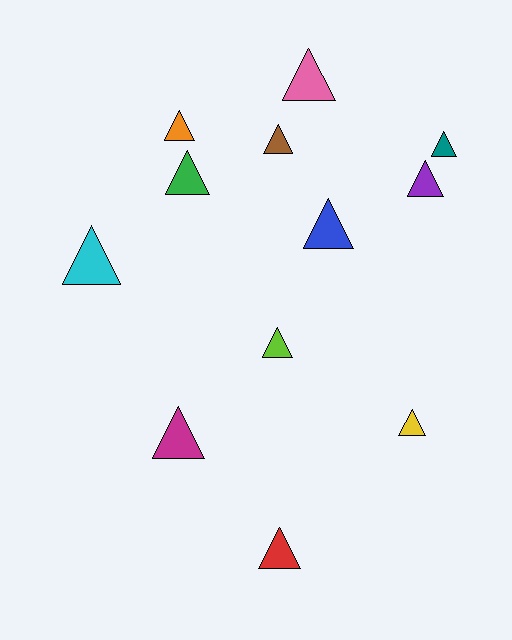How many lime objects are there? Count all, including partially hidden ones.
There is 1 lime object.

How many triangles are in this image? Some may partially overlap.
There are 12 triangles.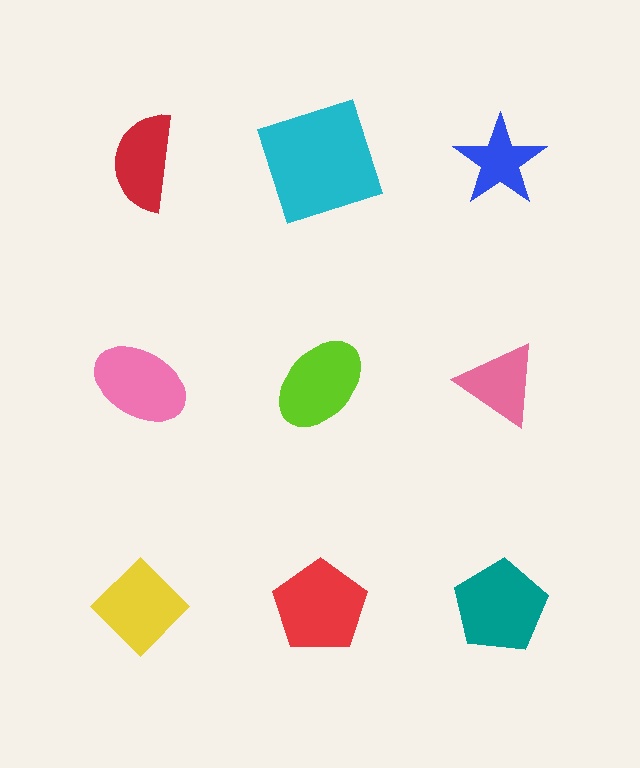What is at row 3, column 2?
A red pentagon.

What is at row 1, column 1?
A red semicircle.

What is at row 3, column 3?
A teal pentagon.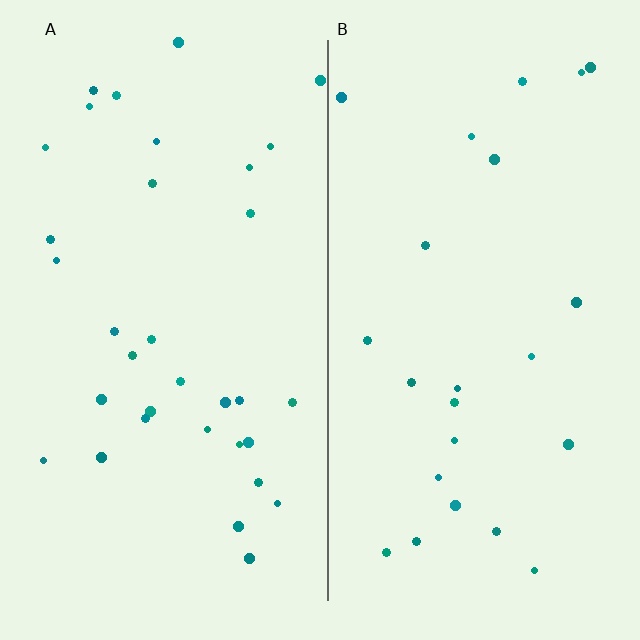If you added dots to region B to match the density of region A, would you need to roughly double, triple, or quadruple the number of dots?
Approximately double.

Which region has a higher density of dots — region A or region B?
A (the left).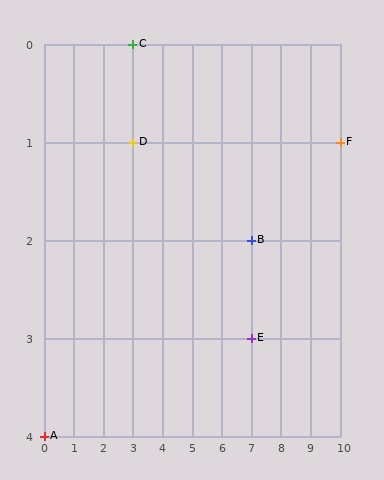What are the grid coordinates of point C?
Point C is at grid coordinates (3, 0).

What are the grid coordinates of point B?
Point B is at grid coordinates (7, 2).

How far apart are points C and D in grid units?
Points C and D are 1 row apart.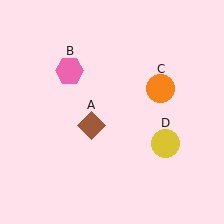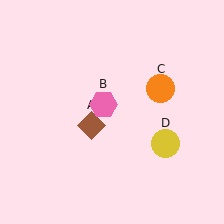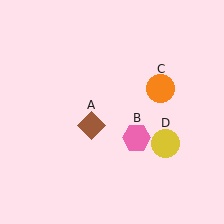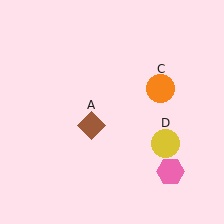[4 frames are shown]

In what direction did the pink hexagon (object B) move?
The pink hexagon (object B) moved down and to the right.